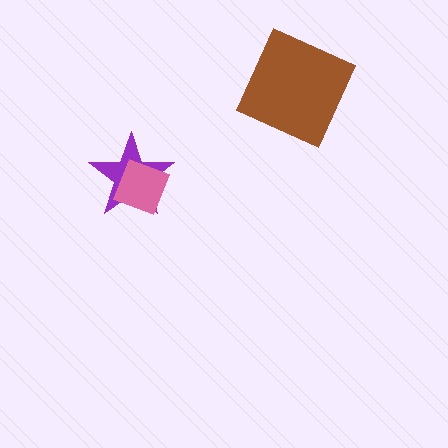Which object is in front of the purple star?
The pink diamond is in front of the purple star.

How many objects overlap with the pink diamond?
1 object overlaps with the pink diamond.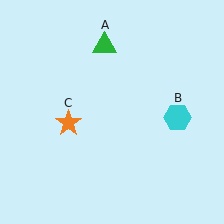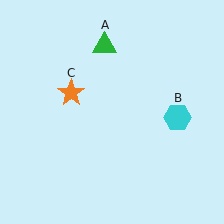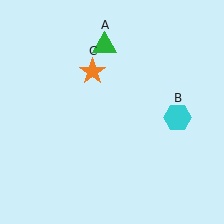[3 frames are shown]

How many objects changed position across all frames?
1 object changed position: orange star (object C).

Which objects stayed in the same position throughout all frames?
Green triangle (object A) and cyan hexagon (object B) remained stationary.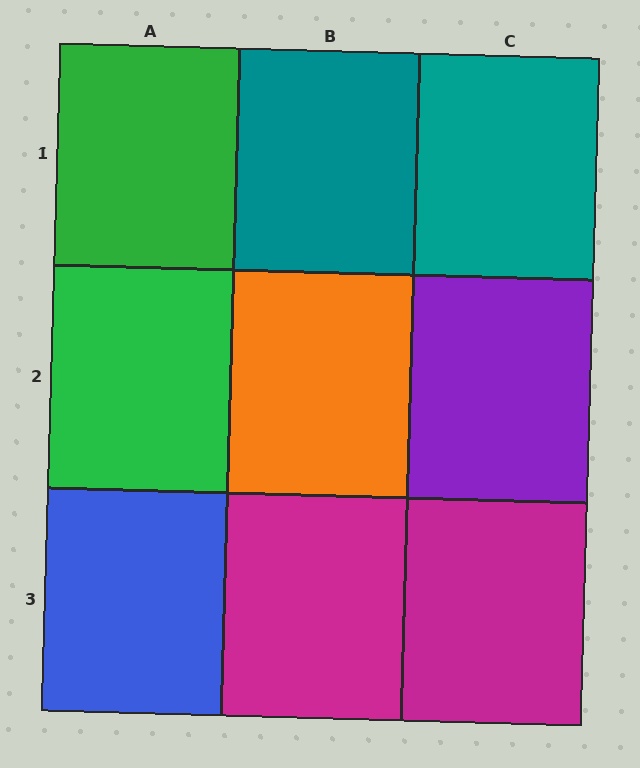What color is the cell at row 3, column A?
Blue.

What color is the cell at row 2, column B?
Orange.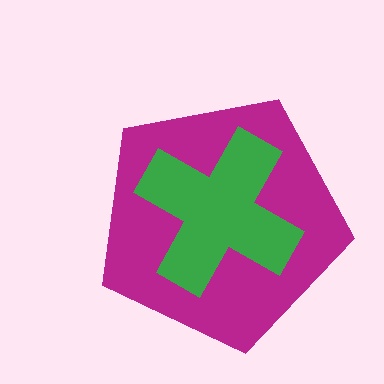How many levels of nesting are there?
2.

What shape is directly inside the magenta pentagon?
The green cross.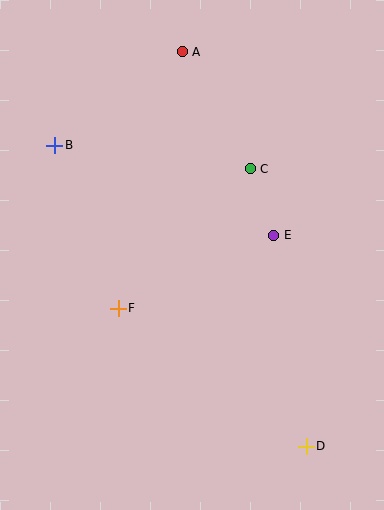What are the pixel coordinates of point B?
Point B is at (55, 145).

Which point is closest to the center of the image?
Point E at (274, 235) is closest to the center.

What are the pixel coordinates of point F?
Point F is at (118, 308).